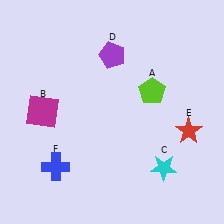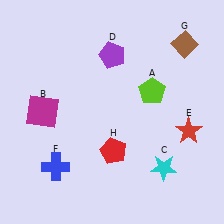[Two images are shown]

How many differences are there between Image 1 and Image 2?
There are 2 differences between the two images.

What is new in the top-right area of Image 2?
A brown diamond (G) was added in the top-right area of Image 2.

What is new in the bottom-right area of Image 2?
A red pentagon (H) was added in the bottom-right area of Image 2.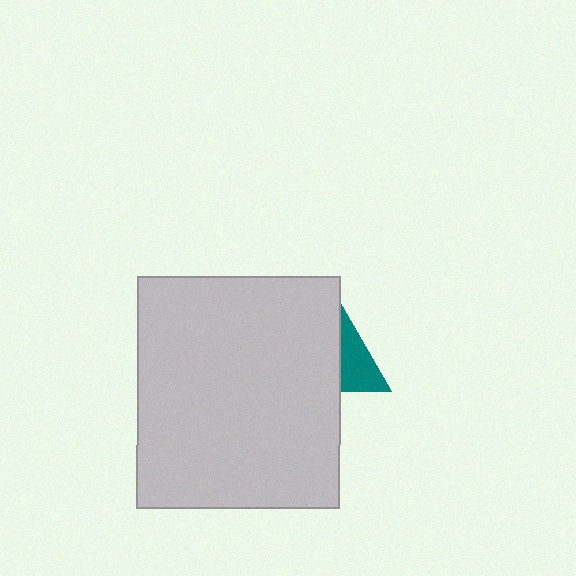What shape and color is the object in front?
The object in front is a light gray rectangle.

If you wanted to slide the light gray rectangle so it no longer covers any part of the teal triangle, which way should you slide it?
Slide it left — that is the most direct way to separate the two shapes.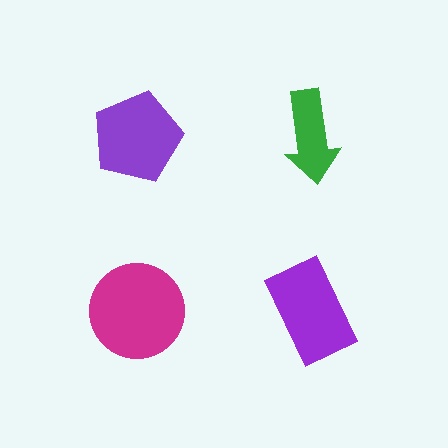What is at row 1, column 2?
A green arrow.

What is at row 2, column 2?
A purple rectangle.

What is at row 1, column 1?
A purple pentagon.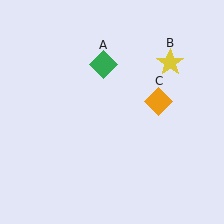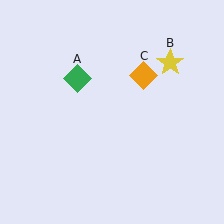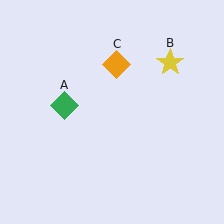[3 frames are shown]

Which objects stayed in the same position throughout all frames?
Yellow star (object B) remained stationary.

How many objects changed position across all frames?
2 objects changed position: green diamond (object A), orange diamond (object C).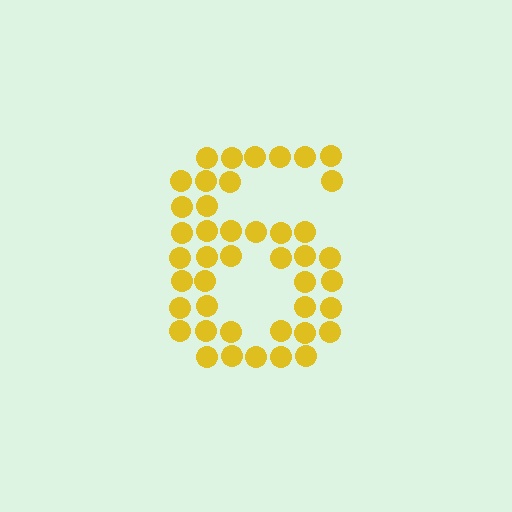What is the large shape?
The large shape is the digit 6.